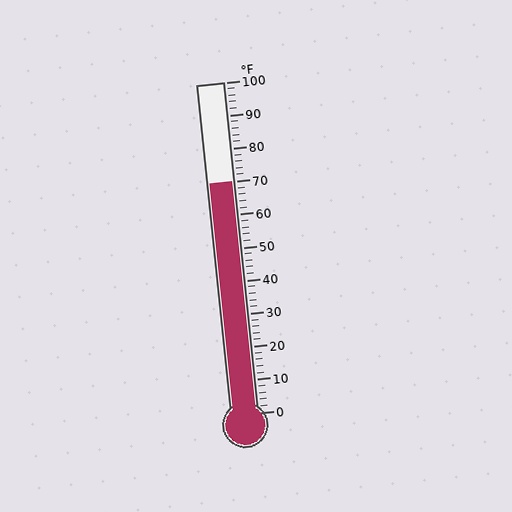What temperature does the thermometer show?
The thermometer shows approximately 70°F.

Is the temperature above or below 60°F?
The temperature is above 60°F.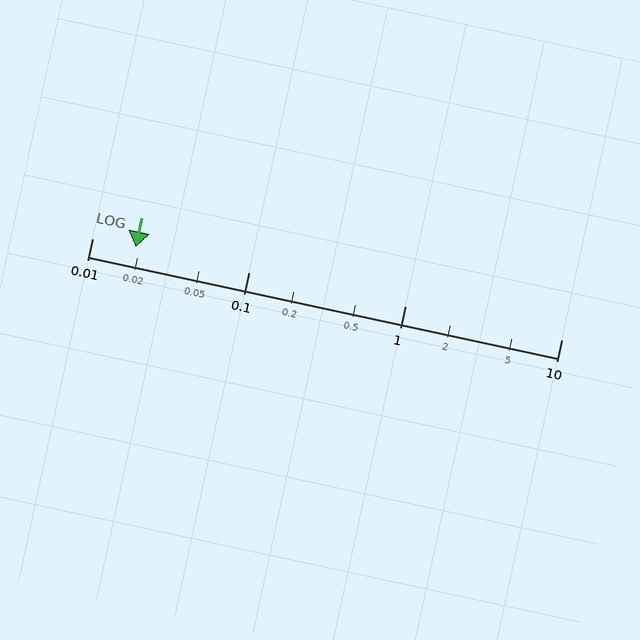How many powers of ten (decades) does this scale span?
The scale spans 3 decades, from 0.01 to 10.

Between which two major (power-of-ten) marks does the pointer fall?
The pointer is between 0.01 and 0.1.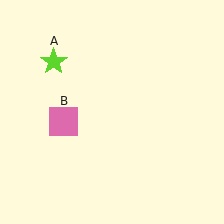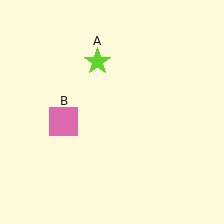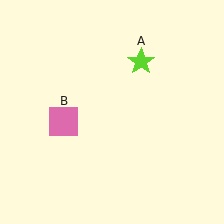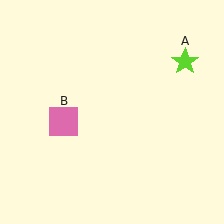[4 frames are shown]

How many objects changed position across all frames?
1 object changed position: lime star (object A).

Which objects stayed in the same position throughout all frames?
Pink square (object B) remained stationary.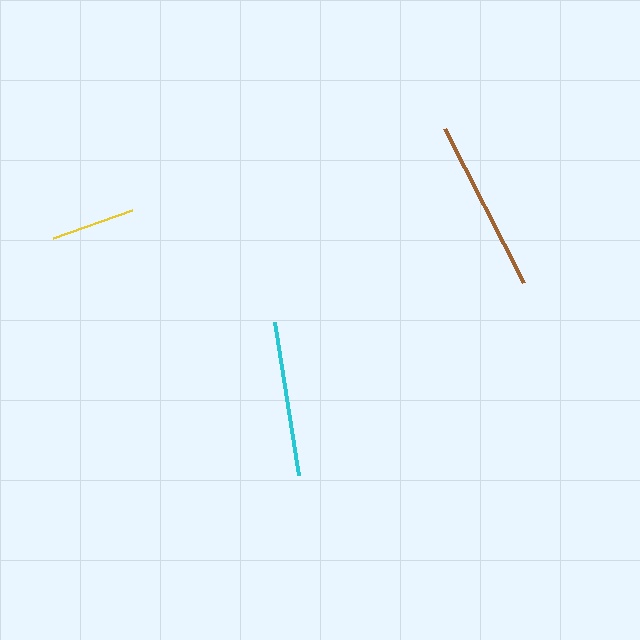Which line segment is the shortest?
The yellow line is the shortest at approximately 84 pixels.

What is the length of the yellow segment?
The yellow segment is approximately 84 pixels long.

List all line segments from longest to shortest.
From longest to shortest: brown, cyan, yellow.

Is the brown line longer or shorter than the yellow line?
The brown line is longer than the yellow line.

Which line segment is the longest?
The brown line is the longest at approximately 174 pixels.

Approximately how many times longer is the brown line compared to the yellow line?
The brown line is approximately 2.1 times the length of the yellow line.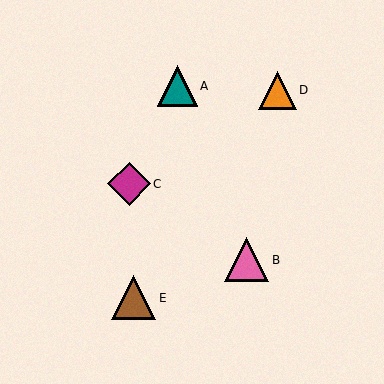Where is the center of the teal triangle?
The center of the teal triangle is at (177, 86).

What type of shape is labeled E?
Shape E is a brown triangle.